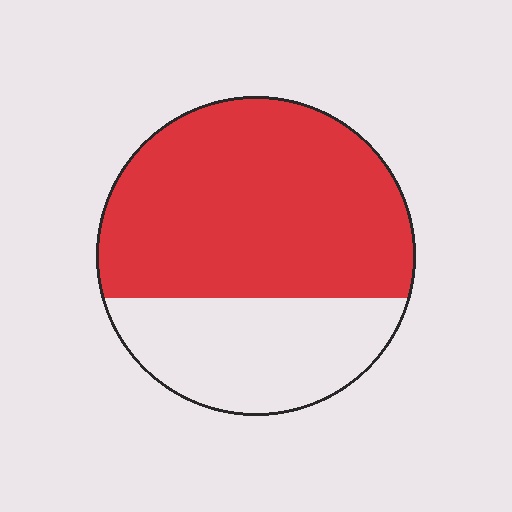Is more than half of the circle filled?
Yes.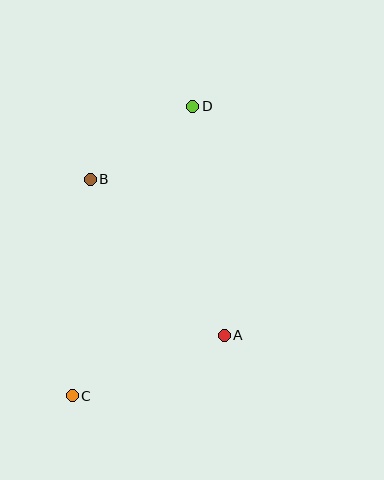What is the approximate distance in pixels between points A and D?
The distance between A and D is approximately 231 pixels.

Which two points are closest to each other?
Points B and D are closest to each other.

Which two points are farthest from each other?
Points C and D are farthest from each other.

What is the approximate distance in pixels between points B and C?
The distance between B and C is approximately 217 pixels.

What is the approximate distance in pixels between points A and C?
The distance between A and C is approximately 164 pixels.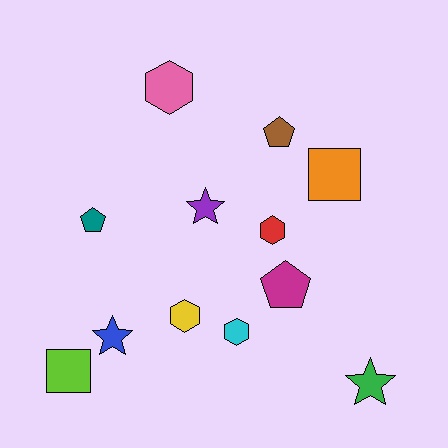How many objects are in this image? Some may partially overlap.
There are 12 objects.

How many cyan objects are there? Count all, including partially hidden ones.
There is 1 cyan object.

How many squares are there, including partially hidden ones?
There are 2 squares.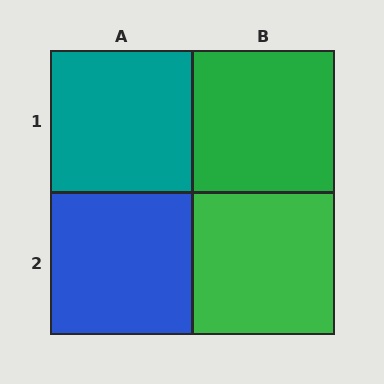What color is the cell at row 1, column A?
Teal.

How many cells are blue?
1 cell is blue.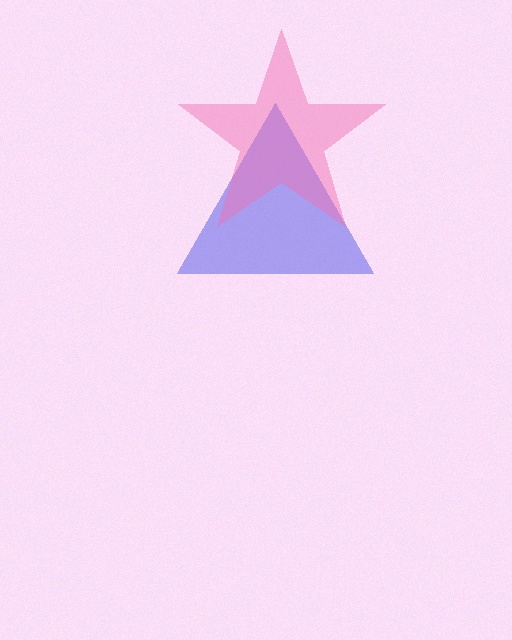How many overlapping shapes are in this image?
There are 2 overlapping shapes in the image.